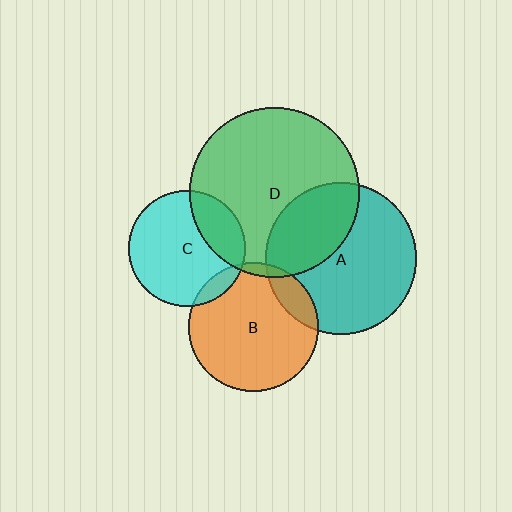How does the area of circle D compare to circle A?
Approximately 1.3 times.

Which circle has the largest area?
Circle D (green).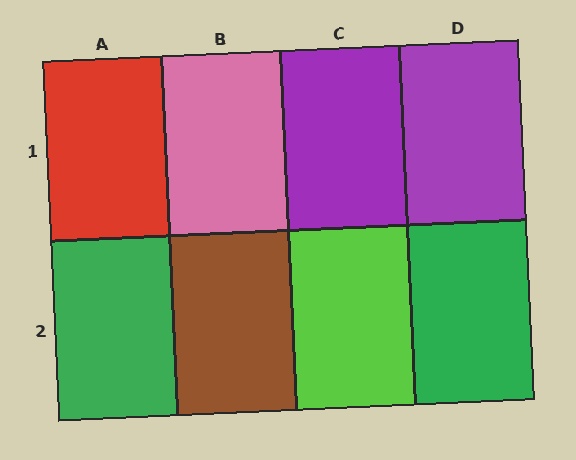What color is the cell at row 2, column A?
Green.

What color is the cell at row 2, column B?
Brown.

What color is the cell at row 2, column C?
Lime.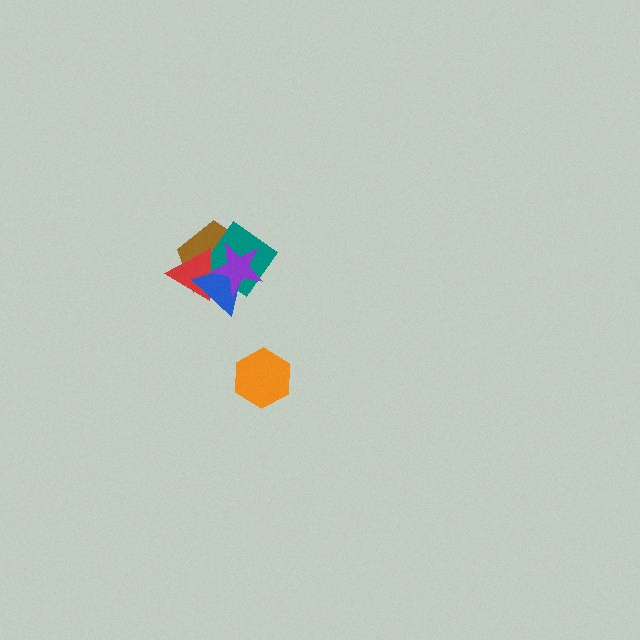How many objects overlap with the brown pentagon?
4 objects overlap with the brown pentagon.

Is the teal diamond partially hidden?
Yes, it is partially covered by another shape.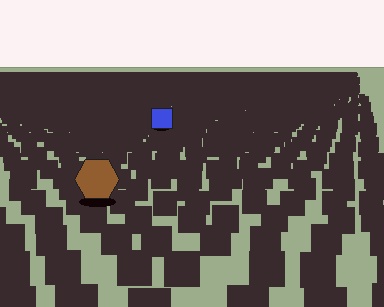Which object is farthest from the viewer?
The blue square is farthest from the viewer. It appears smaller and the ground texture around it is denser.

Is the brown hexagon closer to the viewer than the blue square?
Yes. The brown hexagon is closer — you can tell from the texture gradient: the ground texture is coarser near it.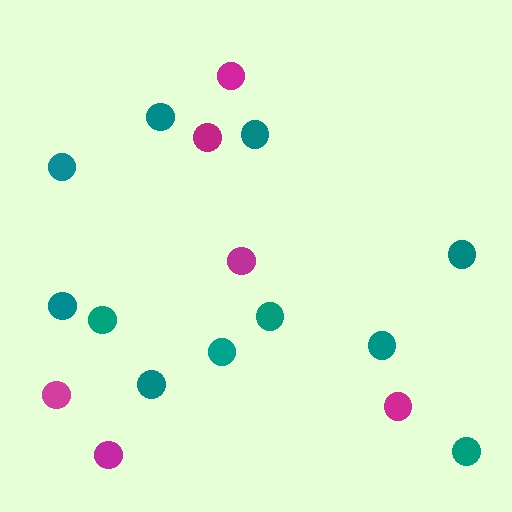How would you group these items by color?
There are 2 groups: one group of teal circles (11) and one group of magenta circles (6).